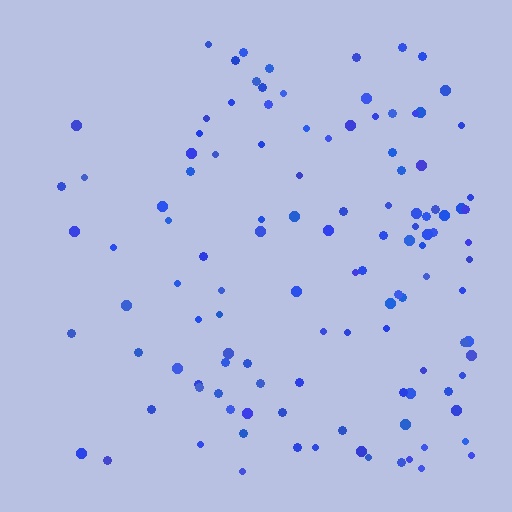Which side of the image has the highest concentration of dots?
The right.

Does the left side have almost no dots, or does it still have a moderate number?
Still a moderate number, just noticeably fewer than the right.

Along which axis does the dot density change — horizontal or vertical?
Horizontal.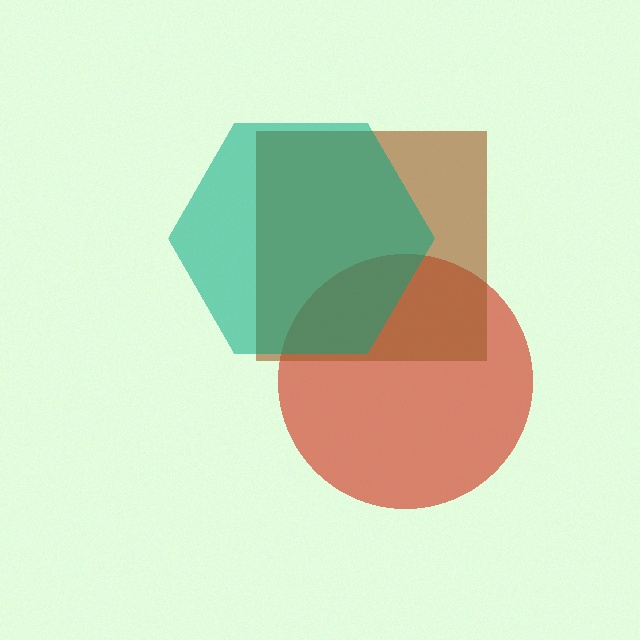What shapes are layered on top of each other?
The layered shapes are: a red circle, a brown square, a teal hexagon.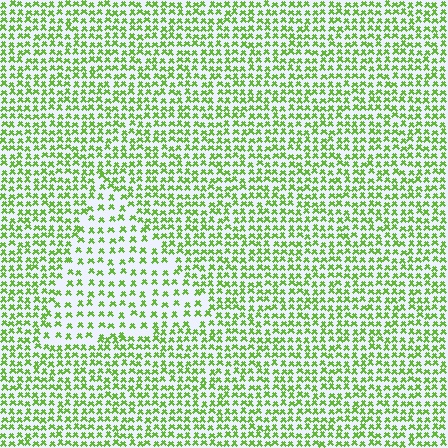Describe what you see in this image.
The image contains small lime elements arranged at two different densities. A triangle-shaped region is visible where the elements are less densely packed than the surrounding area.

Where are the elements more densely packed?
The elements are more densely packed outside the triangle boundary.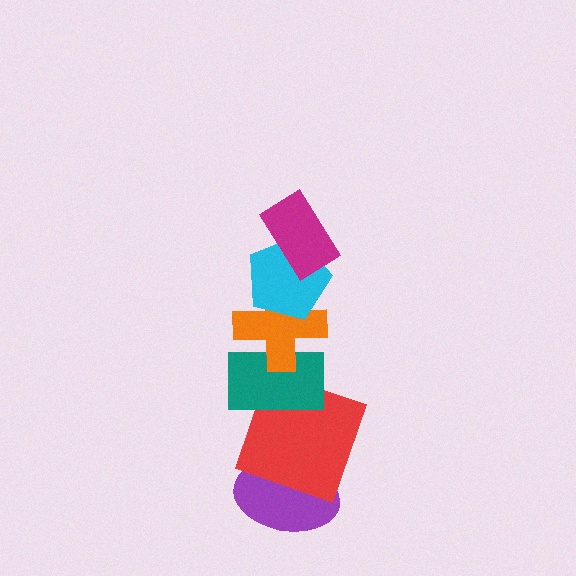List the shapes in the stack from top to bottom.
From top to bottom: the magenta rectangle, the cyan pentagon, the orange cross, the teal rectangle, the red square, the purple ellipse.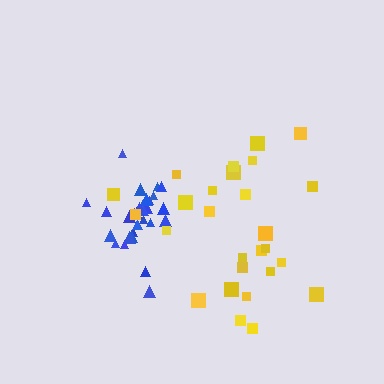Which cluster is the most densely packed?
Blue.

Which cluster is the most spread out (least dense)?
Yellow.